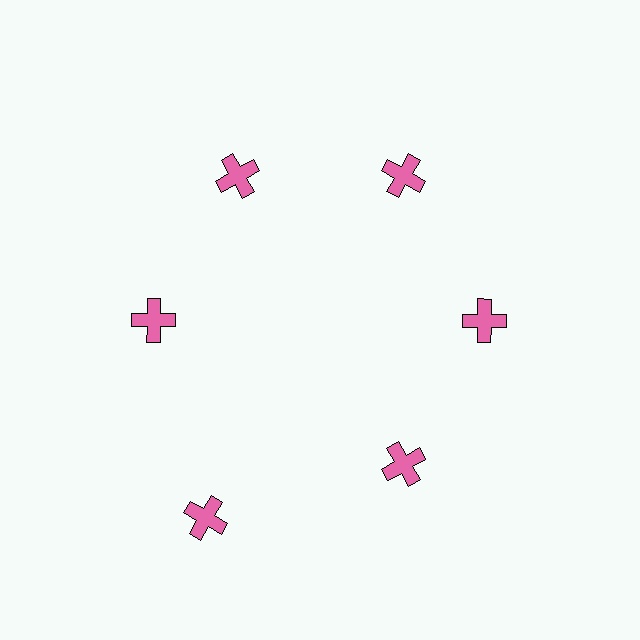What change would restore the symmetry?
The symmetry would be restored by moving it inward, back onto the ring so that all 6 crosses sit at equal angles and equal distance from the center.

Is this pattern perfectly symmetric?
No. The 6 pink crosses are arranged in a ring, but one element near the 7 o'clock position is pushed outward from the center, breaking the 6-fold rotational symmetry.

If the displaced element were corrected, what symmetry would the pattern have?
It would have 6-fold rotational symmetry — the pattern would map onto itself every 60 degrees.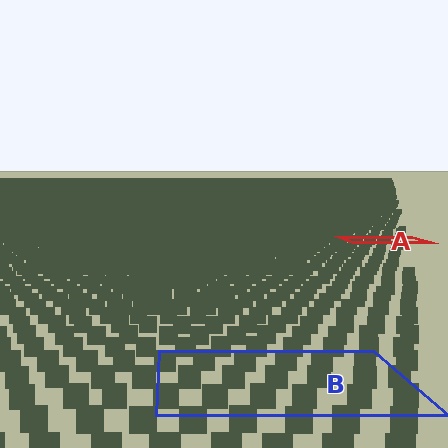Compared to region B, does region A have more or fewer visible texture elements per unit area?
Region A has more texture elements per unit area — they are packed more densely because it is farther away.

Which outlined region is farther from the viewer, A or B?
Region A is farther from the viewer — the texture elements inside it appear smaller and more densely packed.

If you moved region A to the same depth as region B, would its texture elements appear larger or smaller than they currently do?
They would appear larger. At a closer depth, the same texture elements are projected at a bigger on-screen size.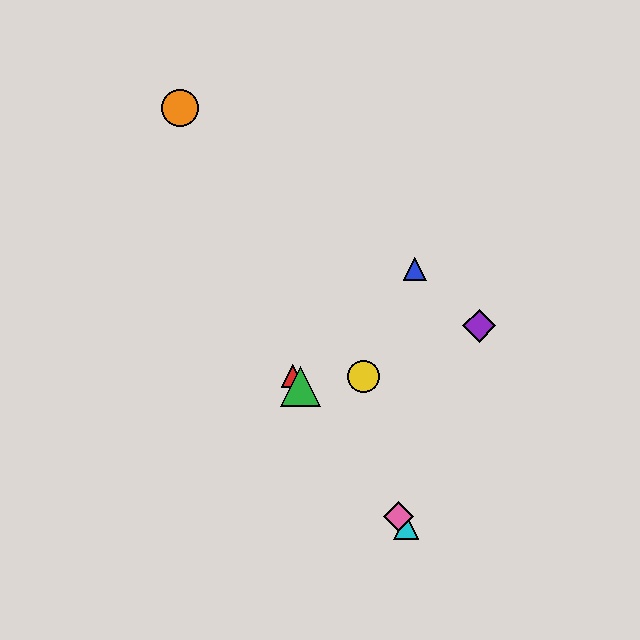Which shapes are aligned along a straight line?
The red triangle, the green triangle, the cyan triangle, the pink diamond are aligned along a straight line.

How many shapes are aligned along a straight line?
4 shapes (the red triangle, the green triangle, the cyan triangle, the pink diamond) are aligned along a straight line.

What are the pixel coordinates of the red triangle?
The red triangle is at (293, 376).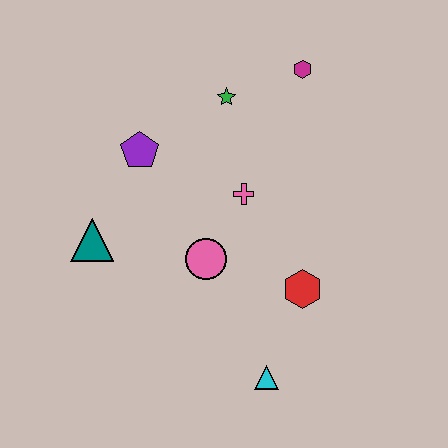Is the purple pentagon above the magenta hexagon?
No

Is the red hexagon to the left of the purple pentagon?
No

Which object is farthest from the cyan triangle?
The magenta hexagon is farthest from the cyan triangle.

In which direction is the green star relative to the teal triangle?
The green star is above the teal triangle.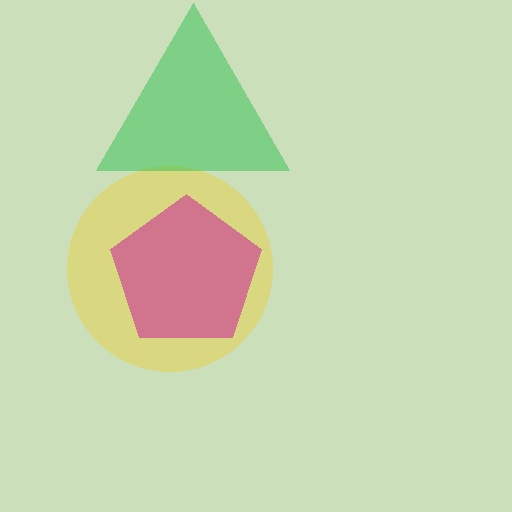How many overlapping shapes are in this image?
There are 3 overlapping shapes in the image.